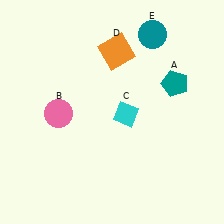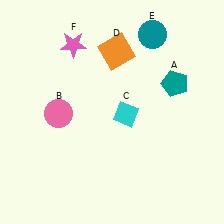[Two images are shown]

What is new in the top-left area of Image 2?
A pink star (F) was added in the top-left area of Image 2.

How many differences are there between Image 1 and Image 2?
There is 1 difference between the two images.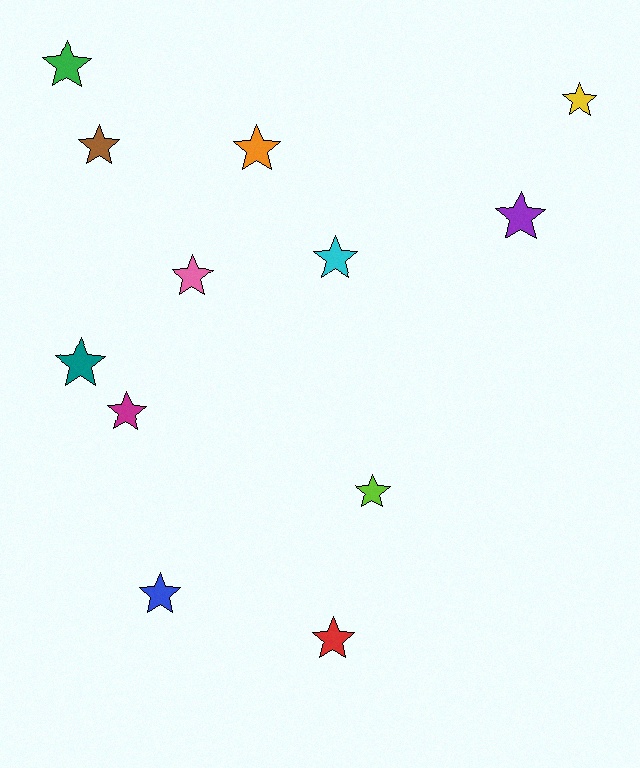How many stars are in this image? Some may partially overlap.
There are 12 stars.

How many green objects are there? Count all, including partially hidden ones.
There is 1 green object.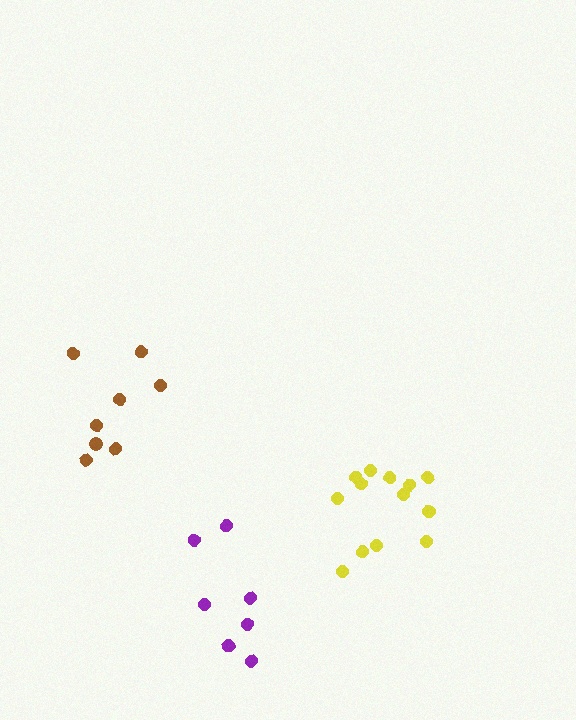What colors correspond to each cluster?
The clusters are colored: purple, yellow, brown.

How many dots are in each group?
Group 1: 7 dots, Group 2: 13 dots, Group 3: 8 dots (28 total).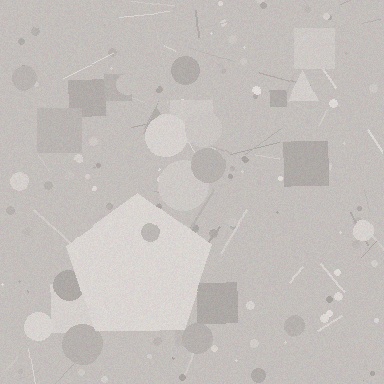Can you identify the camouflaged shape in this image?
The camouflaged shape is a pentagon.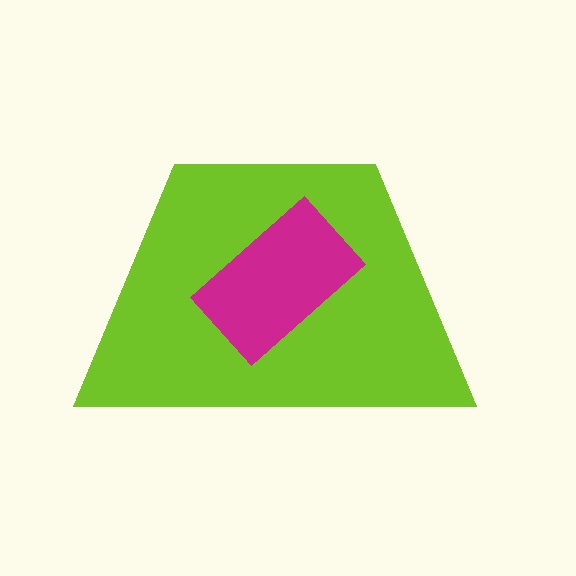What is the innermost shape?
The magenta rectangle.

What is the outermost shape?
The lime trapezoid.